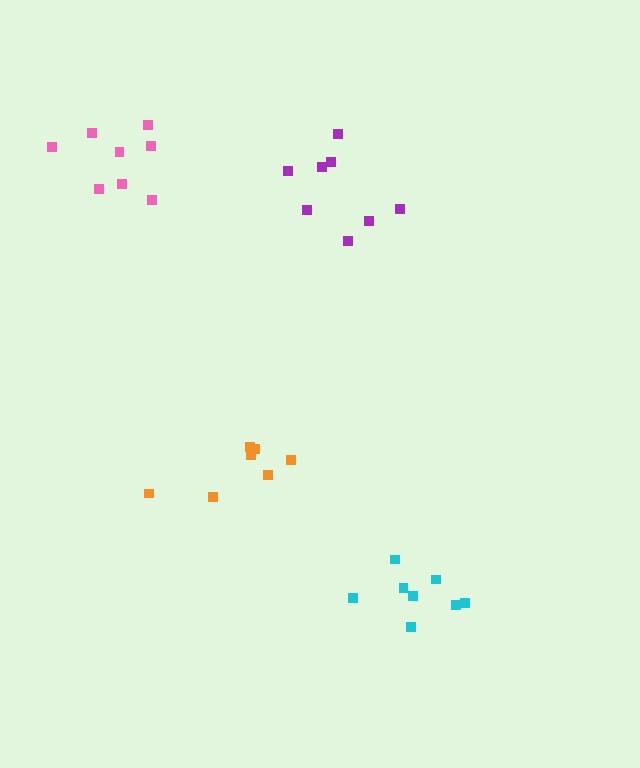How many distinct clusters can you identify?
There are 4 distinct clusters.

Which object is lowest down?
The cyan cluster is bottommost.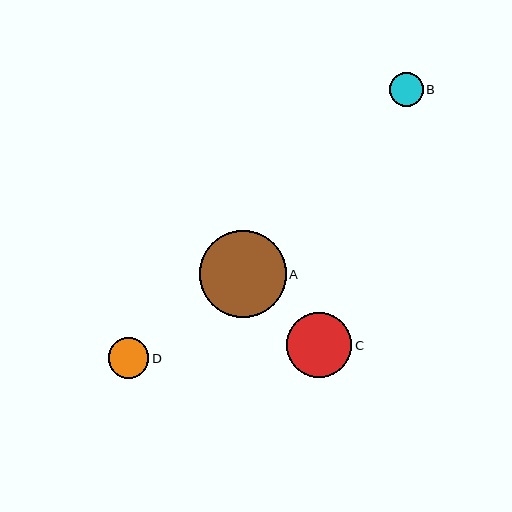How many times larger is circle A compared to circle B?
Circle A is approximately 2.6 times the size of circle B.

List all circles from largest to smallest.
From largest to smallest: A, C, D, B.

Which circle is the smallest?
Circle B is the smallest with a size of approximately 33 pixels.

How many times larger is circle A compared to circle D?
Circle A is approximately 2.2 times the size of circle D.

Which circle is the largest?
Circle A is the largest with a size of approximately 87 pixels.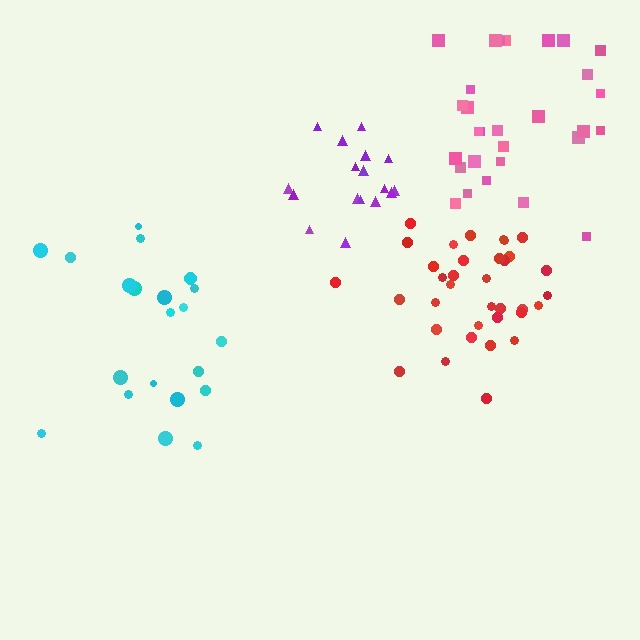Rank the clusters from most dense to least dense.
red, purple, pink, cyan.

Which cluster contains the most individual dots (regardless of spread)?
Red (35).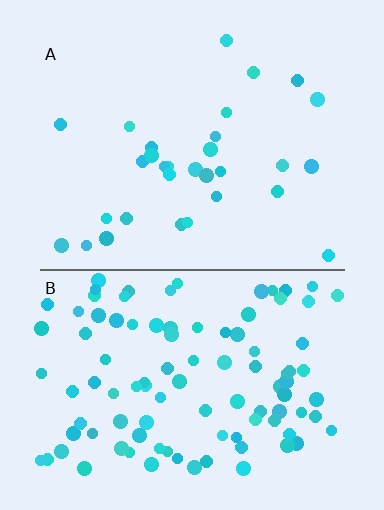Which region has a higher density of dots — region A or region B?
B (the bottom).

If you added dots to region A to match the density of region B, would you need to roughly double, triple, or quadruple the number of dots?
Approximately triple.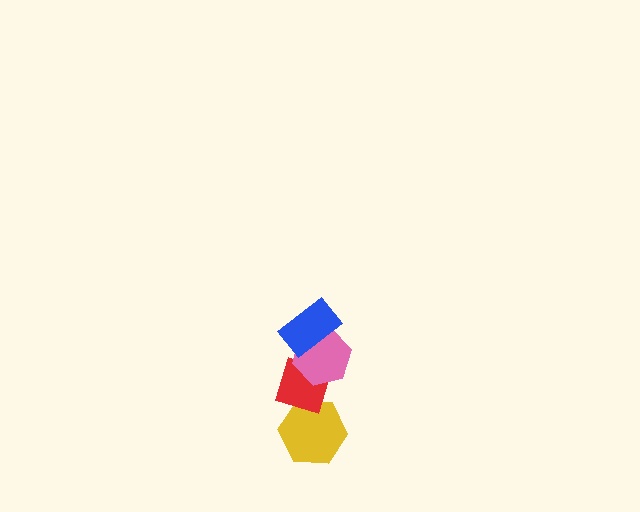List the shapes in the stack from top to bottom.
From top to bottom: the blue rectangle, the pink hexagon, the red diamond, the yellow hexagon.